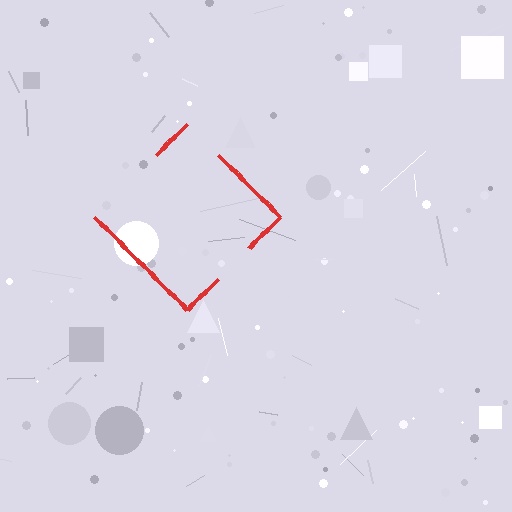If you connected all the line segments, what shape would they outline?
They would outline a diamond.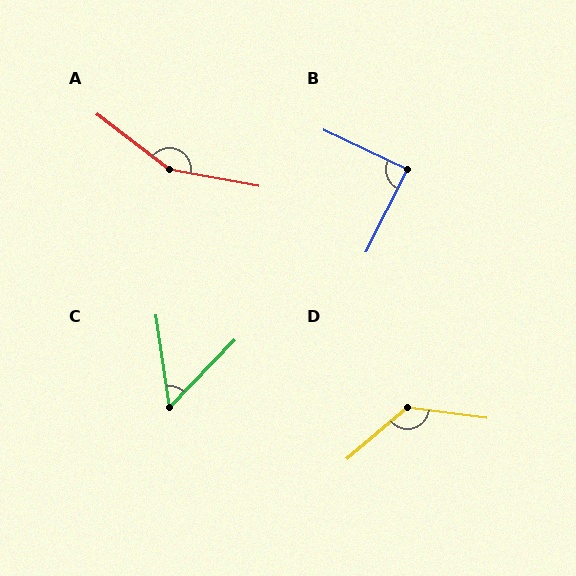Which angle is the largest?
A, at approximately 153 degrees.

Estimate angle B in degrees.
Approximately 88 degrees.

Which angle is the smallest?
C, at approximately 52 degrees.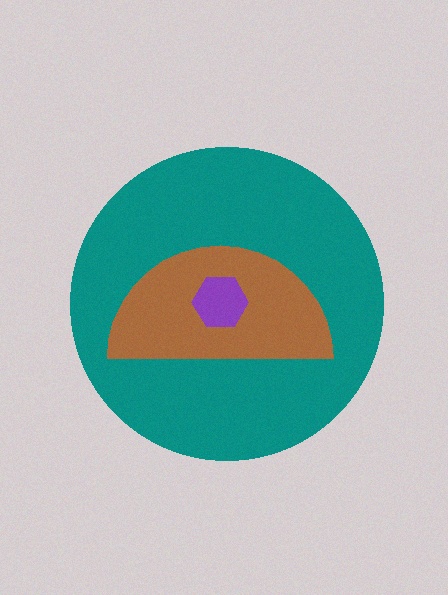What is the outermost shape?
The teal circle.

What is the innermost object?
The purple hexagon.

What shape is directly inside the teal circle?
The brown semicircle.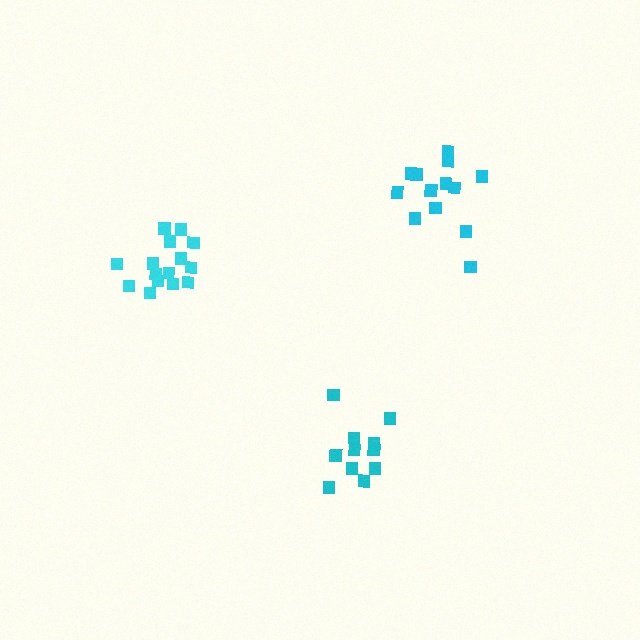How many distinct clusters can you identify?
There are 3 distinct clusters.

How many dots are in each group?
Group 1: 15 dots, Group 2: 13 dots, Group 3: 11 dots (39 total).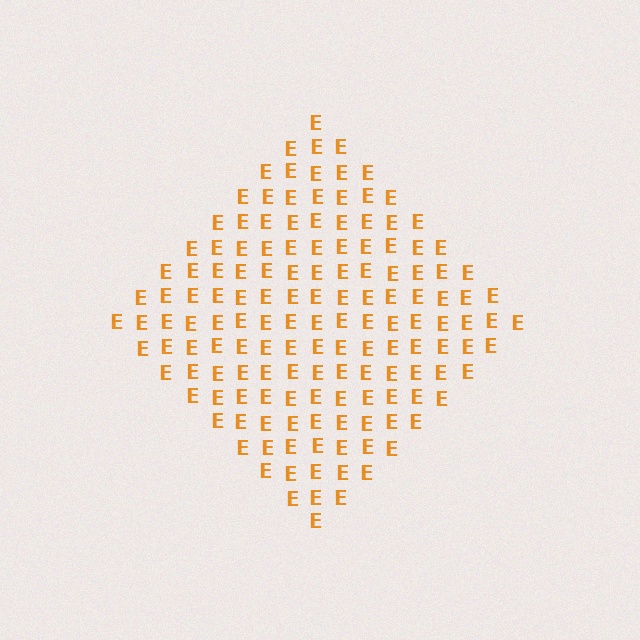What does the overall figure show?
The overall figure shows a diamond.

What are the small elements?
The small elements are letter E's.